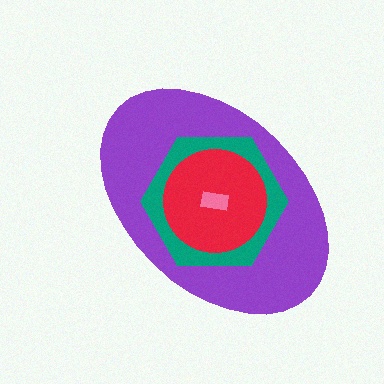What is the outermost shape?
The purple ellipse.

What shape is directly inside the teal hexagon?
The red circle.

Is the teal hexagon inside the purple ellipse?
Yes.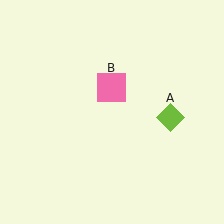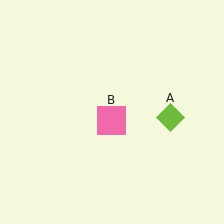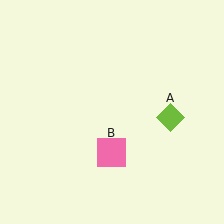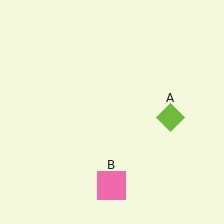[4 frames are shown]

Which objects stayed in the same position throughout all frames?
Lime diamond (object A) remained stationary.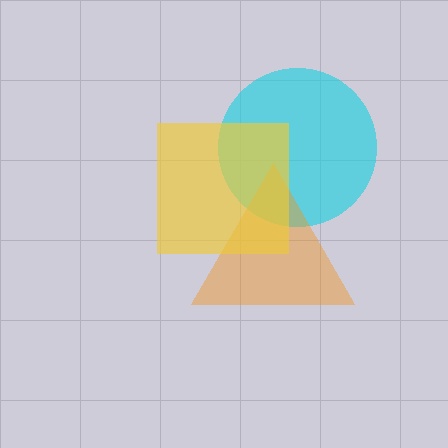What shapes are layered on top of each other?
The layered shapes are: a cyan circle, an orange triangle, a yellow square.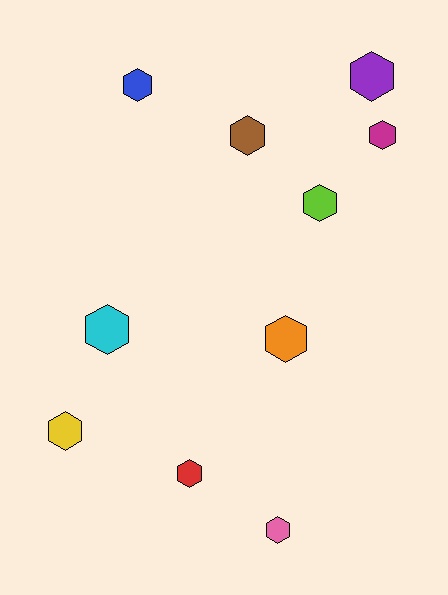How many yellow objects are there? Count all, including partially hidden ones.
There is 1 yellow object.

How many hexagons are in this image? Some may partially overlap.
There are 10 hexagons.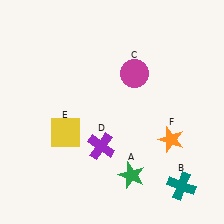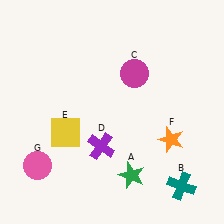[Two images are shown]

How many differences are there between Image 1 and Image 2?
There is 1 difference between the two images.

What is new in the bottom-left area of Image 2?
A pink circle (G) was added in the bottom-left area of Image 2.